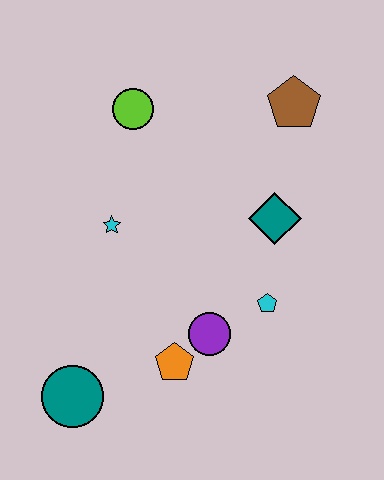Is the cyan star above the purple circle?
Yes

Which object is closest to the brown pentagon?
The teal diamond is closest to the brown pentagon.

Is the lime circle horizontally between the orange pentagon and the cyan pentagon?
No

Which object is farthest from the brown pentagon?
The teal circle is farthest from the brown pentagon.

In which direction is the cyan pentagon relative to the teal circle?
The cyan pentagon is to the right of the teal circle.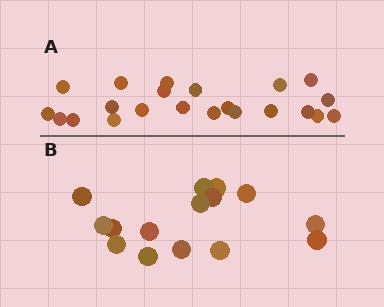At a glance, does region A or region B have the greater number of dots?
Region A (the top region) has more dots.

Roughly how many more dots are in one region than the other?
Region A has roughly 8 or so more dots than region B.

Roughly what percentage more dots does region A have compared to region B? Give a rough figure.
About 45% more.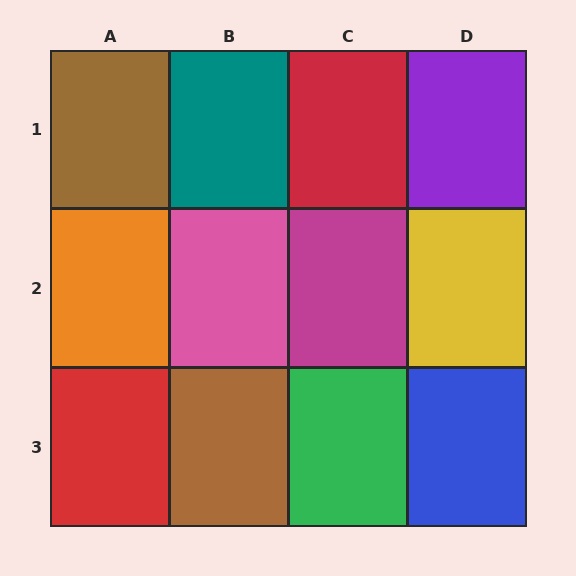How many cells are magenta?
1 cell is magenta.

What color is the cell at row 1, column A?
Brown.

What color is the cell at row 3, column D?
Blue.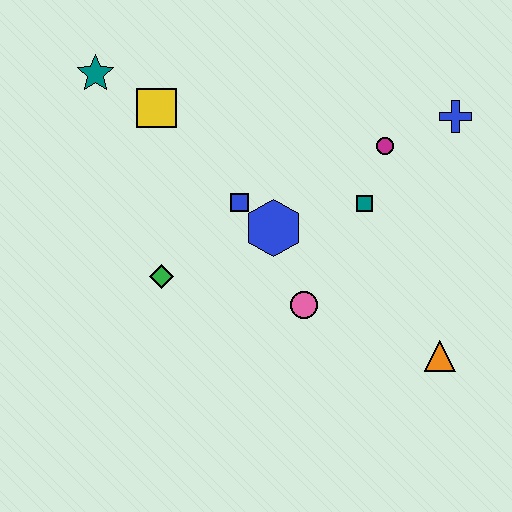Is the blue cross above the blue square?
Yes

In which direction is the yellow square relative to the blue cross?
The yellow square is to the left of the blue cross.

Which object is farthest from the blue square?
The orange triangle is farthest from the blue square.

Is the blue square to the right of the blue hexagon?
No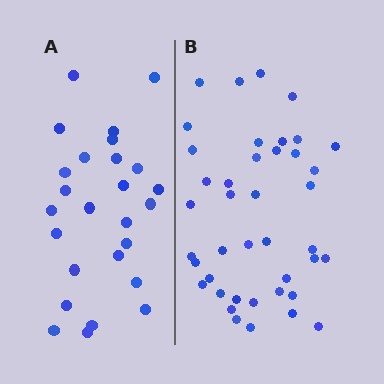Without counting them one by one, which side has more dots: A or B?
Region B (the right region) has more dots.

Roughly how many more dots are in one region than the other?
Region B has approximately 15 more dots than region A.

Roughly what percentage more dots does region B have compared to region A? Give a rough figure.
About 60% more.